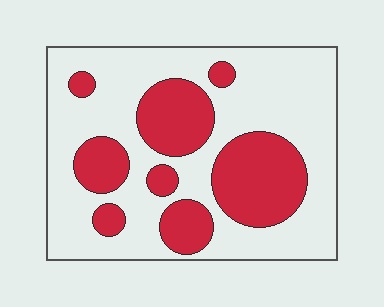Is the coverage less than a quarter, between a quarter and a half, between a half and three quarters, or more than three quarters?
Between a quarter and a half.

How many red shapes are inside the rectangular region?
8.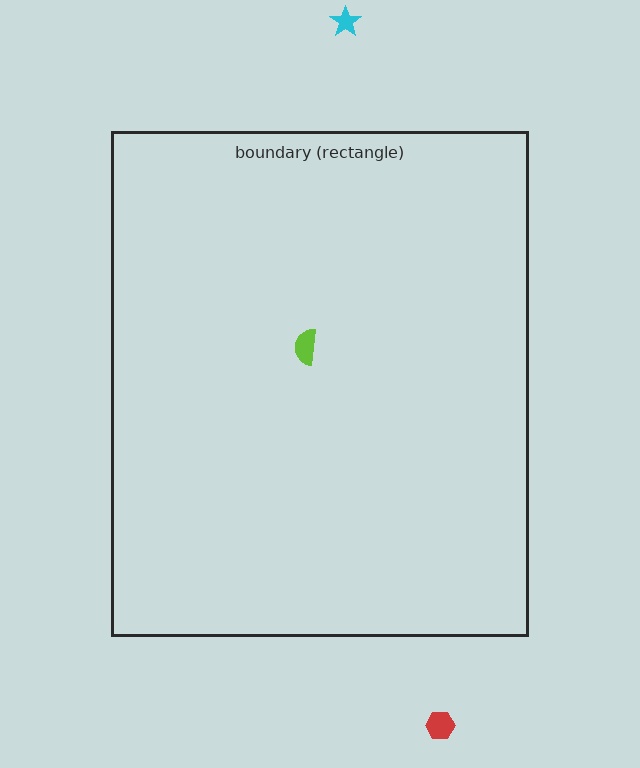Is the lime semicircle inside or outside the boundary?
Inside.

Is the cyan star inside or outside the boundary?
Outside.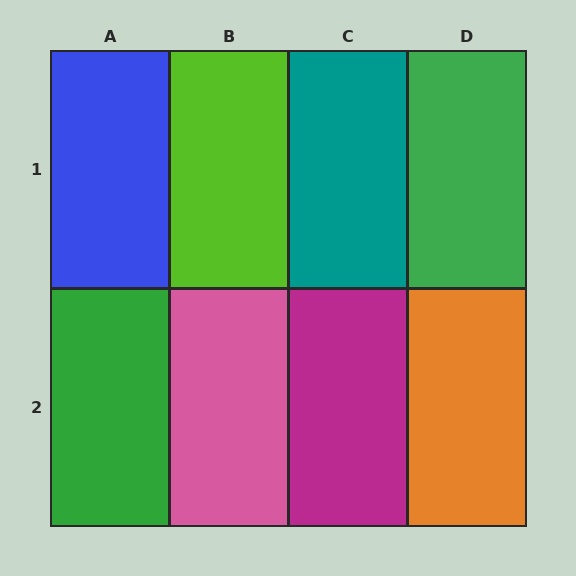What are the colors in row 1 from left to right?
Blue, lime, teal, green.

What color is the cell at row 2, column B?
Pink.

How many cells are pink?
1 cell is pink.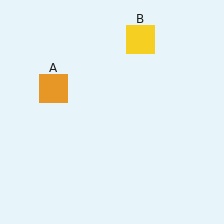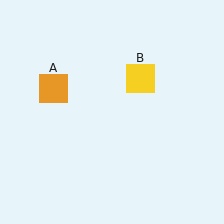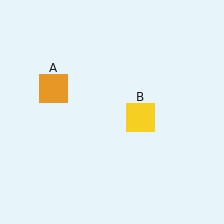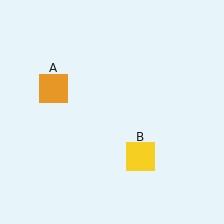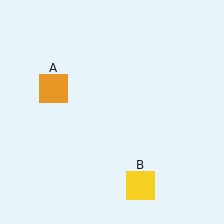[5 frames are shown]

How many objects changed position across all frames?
1 object changed position: yellow square (object B).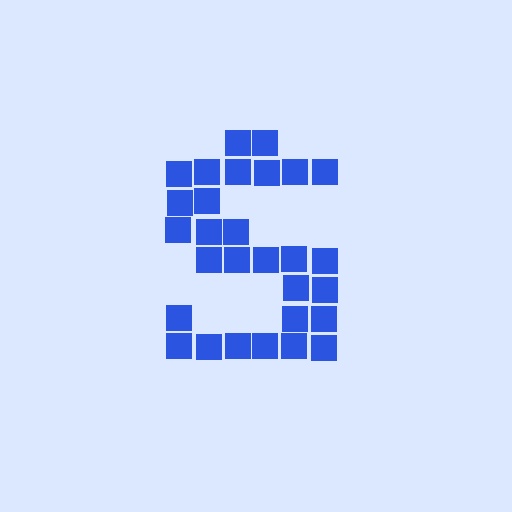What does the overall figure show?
The overall figure shows the letter S.